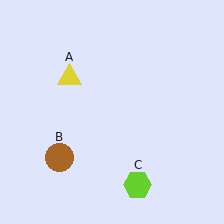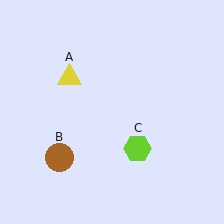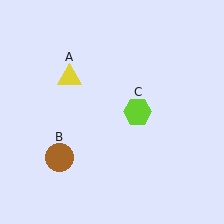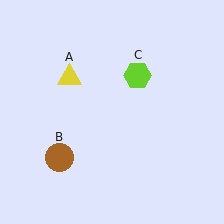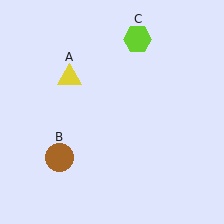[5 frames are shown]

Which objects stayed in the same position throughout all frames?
Yellow triangle (object A) and brown circle (object B) remained stationary.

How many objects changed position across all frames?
1 object changed position: lime hexagon (object C).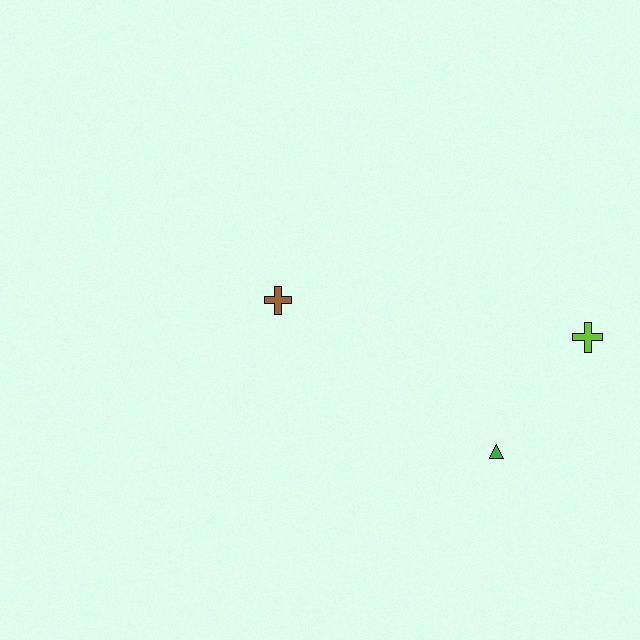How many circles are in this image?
There are no circles.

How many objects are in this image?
There are 3 objects.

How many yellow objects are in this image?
There are no yellow objects.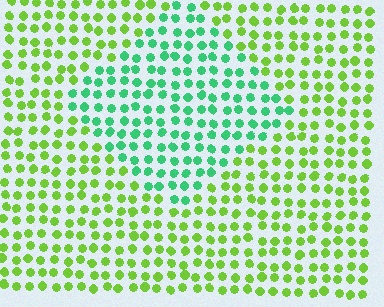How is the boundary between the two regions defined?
The boundary is defined purely by a slight shift in hue (about 49 degrees). Spacing, size, and orientation are identical on both sides.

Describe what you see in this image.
The image is filled with small lime elements in a uniform arrangement. A diamond-shaped region is visible where the elements are tinted to a slightly different hue, forming a subtle color boundary.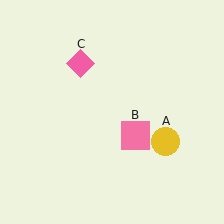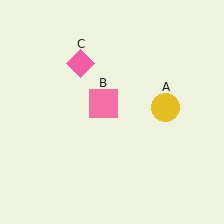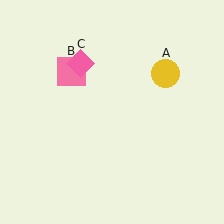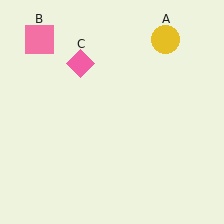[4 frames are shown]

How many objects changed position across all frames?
2 objects changed position: yellow circle (object A), pink square (object B).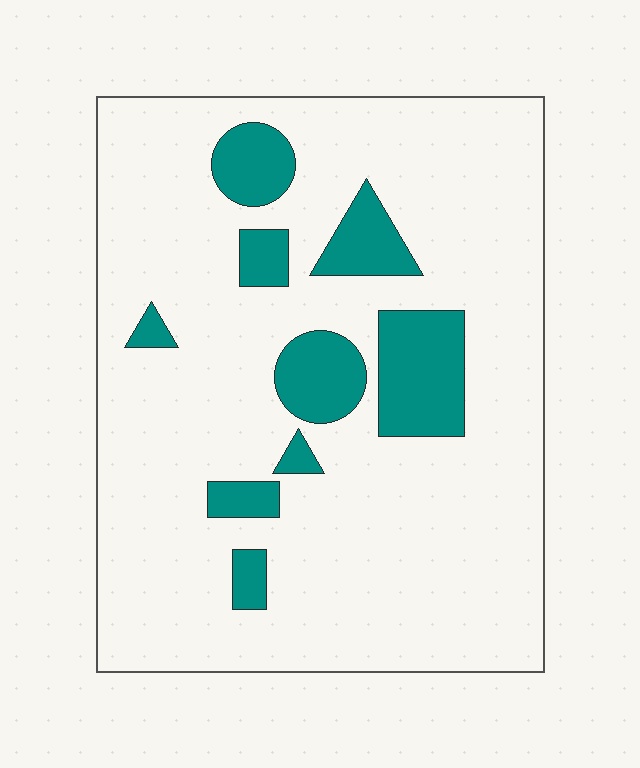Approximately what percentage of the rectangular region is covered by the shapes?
Approximately 15%.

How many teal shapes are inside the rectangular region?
9.